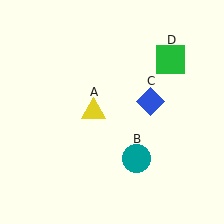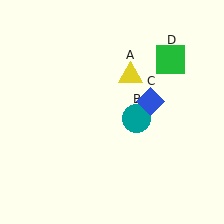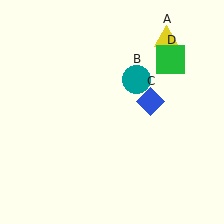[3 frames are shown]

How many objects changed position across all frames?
2 objects changed position: yellow triangle (object A), teal circle (object B).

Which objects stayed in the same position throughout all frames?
Blue diamond (object C) and green square (object D) remained stationary.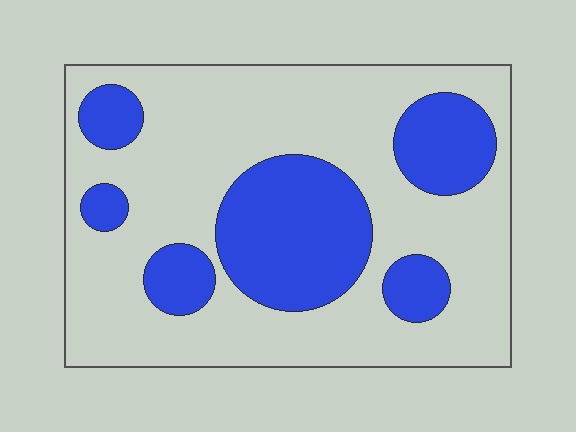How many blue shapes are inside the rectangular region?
6.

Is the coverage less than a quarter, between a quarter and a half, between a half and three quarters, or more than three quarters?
Between a quarter and a half.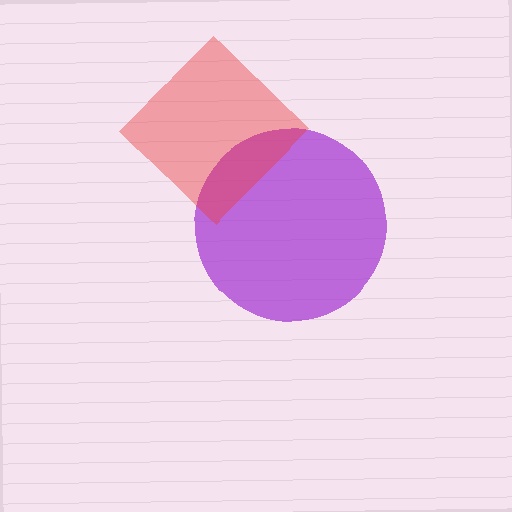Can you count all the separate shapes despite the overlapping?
Yes, there are 2 separate shapes.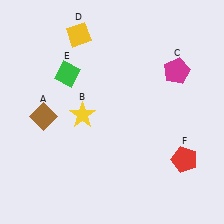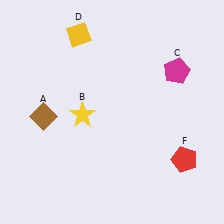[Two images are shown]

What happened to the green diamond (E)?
The green diamond (E) was removed in Image 2. It was in the top-left area of Image 1.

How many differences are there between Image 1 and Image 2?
There is 1 difference between the two images.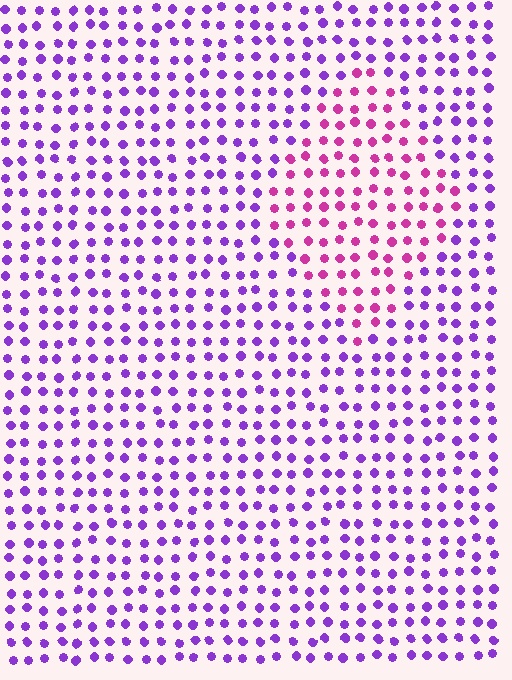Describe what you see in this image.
The image is filled with small purple elements in a uniform arrangement. A diamond-shaped region is visible where the elements are tinted to a slightly different hue, forming a subtle color boundary.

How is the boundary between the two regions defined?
The boundary is defined purely by a slight shift in hue (about 44 degrees). Spacing, size, and orientation are identical on both sides.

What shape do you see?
I see a diamond.